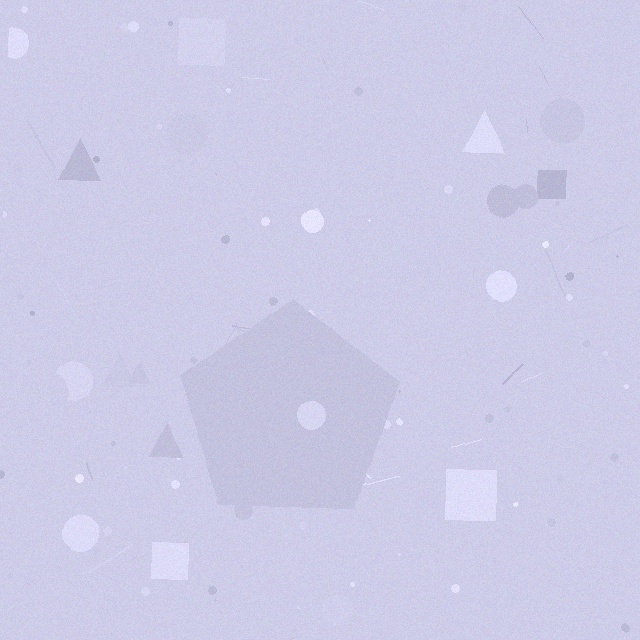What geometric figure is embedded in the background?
A pentagon is embedded in the background.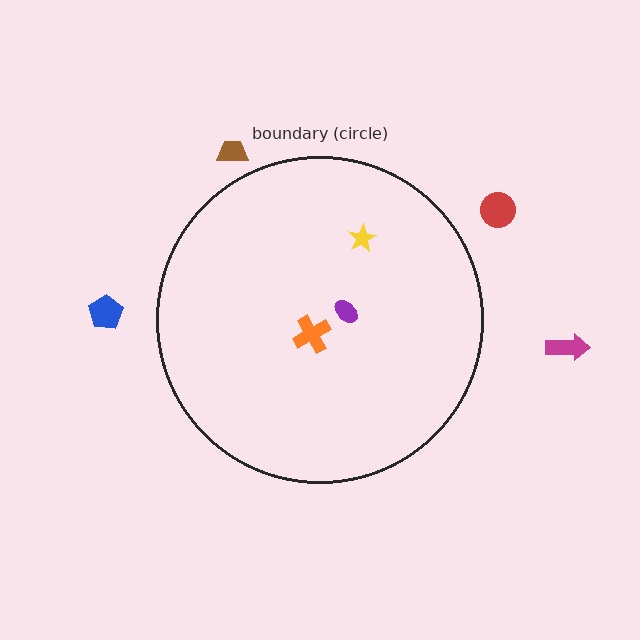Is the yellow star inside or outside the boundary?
Inside.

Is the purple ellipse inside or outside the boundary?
Inside.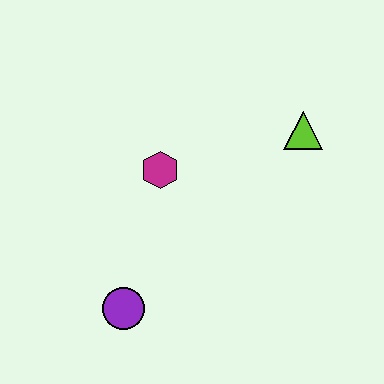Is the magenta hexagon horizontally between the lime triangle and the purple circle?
Yes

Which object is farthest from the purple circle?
The lime triangle is farthest from the purple circle.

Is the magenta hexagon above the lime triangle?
No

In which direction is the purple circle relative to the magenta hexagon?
The purple circle is below the magenta hexagon.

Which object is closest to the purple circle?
The magenta hexagon is closest to the purple circle.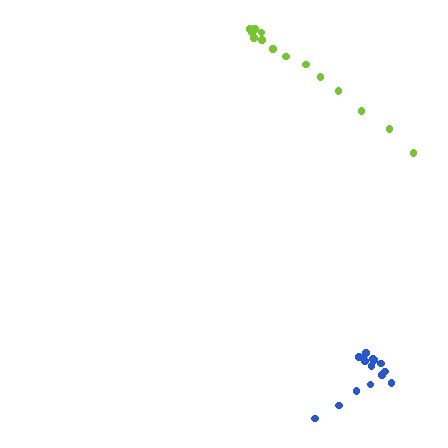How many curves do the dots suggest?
There are 2 distinct paths.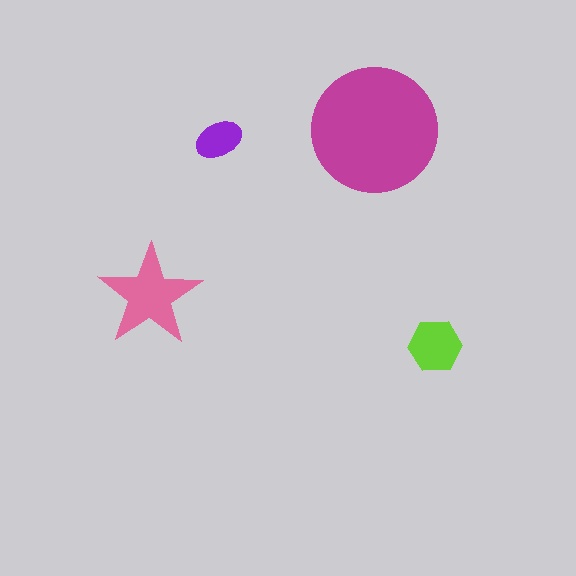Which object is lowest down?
The lime hexagon is bottommost.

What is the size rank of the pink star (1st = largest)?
2nd.